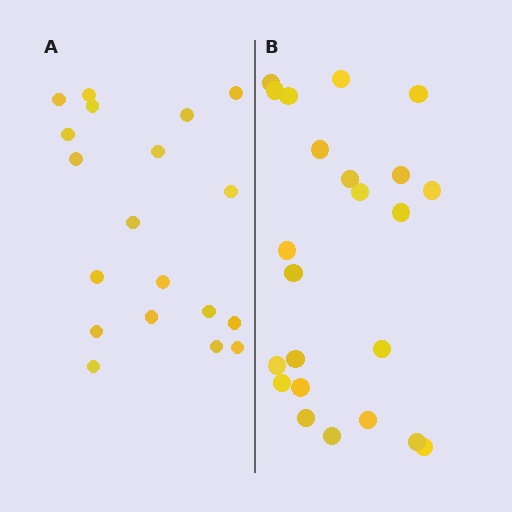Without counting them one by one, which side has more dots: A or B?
Region B (the right region) has more dots.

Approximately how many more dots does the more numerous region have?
Region B has about 4 more dots than region A.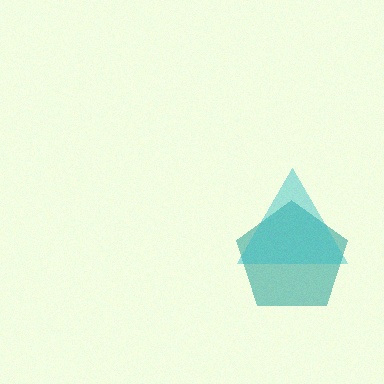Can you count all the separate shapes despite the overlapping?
Yes, there are 2 separate shapes.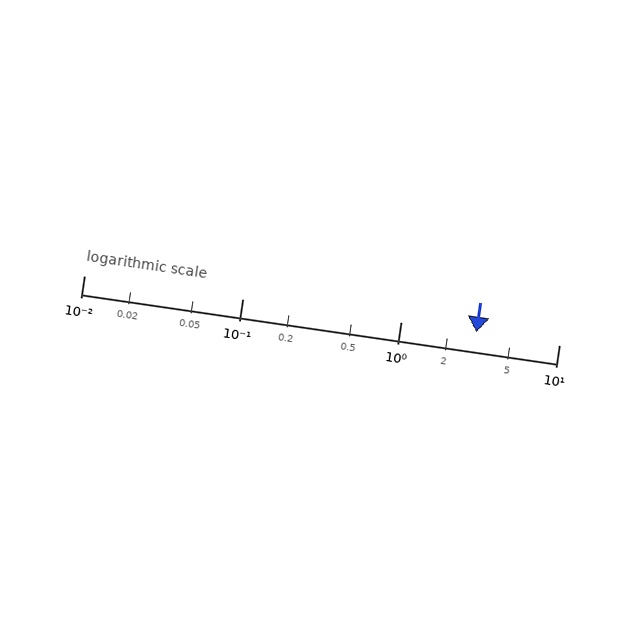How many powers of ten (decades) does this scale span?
The scale spans 3 decades, from 0.01 to 10.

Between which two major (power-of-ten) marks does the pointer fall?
The pointer is between 1 and 10.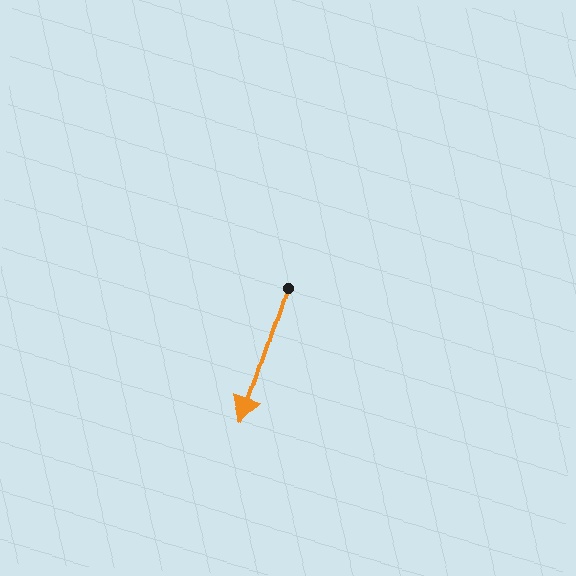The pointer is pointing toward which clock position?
Roughly 7 o'clock.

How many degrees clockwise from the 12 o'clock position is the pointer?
Approximately 198 degrees.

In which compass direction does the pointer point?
South.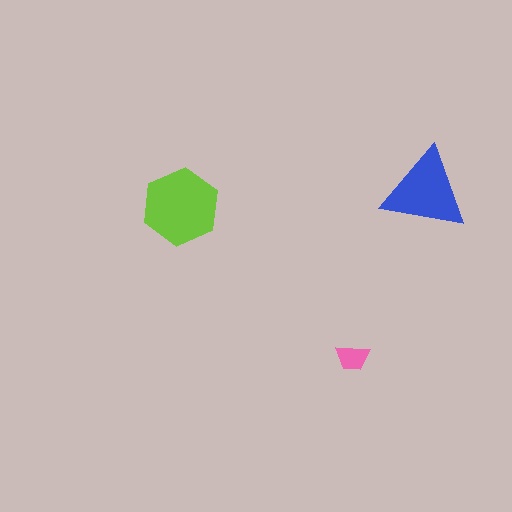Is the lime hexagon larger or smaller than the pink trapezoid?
Larger.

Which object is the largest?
The lime hexagon.